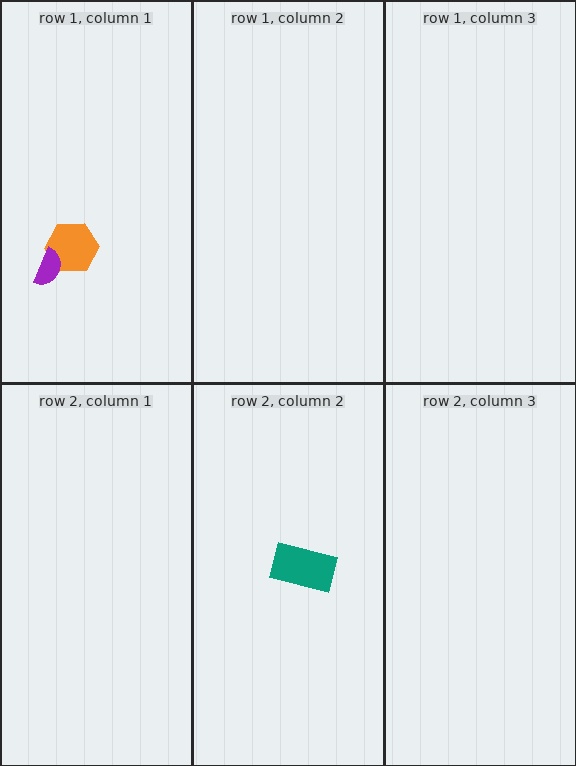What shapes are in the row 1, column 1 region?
The orange hexagon, the purple semicircle.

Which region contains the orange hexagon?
The row 1, column 1 region.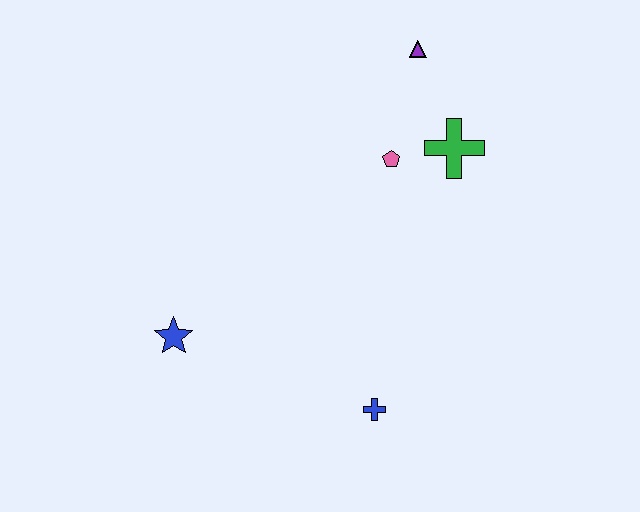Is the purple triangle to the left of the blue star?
No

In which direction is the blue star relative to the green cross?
The blue star is to the left of the green cross.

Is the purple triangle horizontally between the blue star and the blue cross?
No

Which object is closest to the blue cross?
The blue star is closest to the blue cross.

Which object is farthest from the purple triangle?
The blue star is farthest from the purple triangle.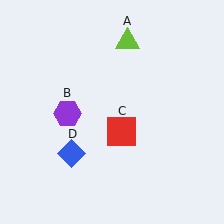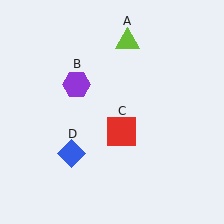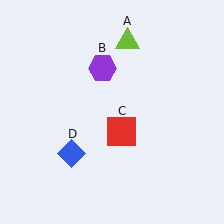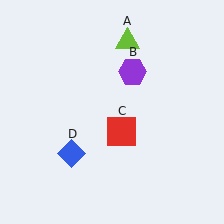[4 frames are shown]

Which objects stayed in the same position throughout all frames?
Lime triangle (object A) and red square (object C) and blue diamond (object D) remained stationary.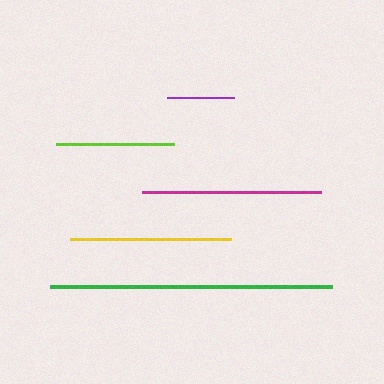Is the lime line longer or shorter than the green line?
The green line is longer than the lime line.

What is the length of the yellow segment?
The yellow segment is approximately 161 pixels long.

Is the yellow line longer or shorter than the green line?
The green line is longer than the yellow line.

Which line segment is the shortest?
The purple line is the shortest at approximately 67 pixels.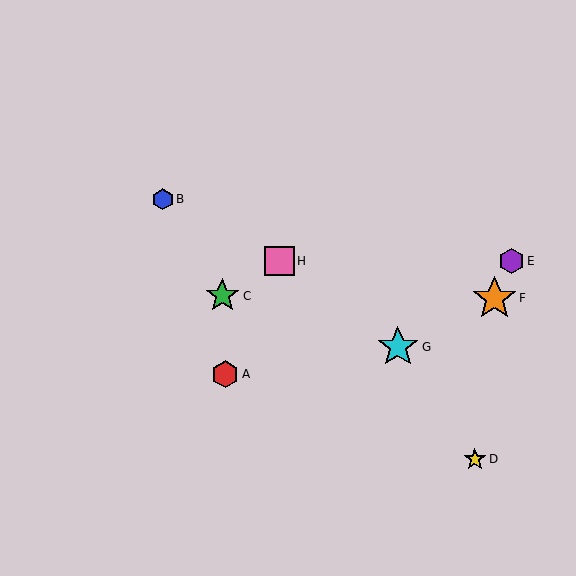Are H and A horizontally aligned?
No, H is at y≈261 and A is at y≈374.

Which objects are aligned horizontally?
Objects E, H are aligned horizontally.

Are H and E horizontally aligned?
Yes, both are at y≈261.